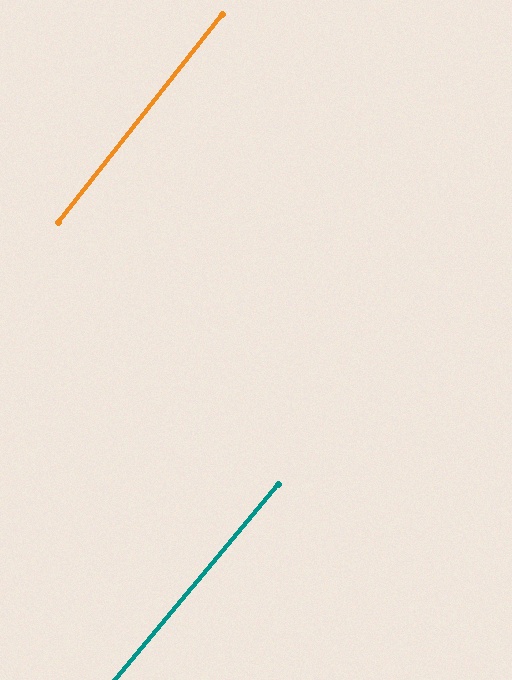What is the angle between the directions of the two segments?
Approximately 2 degrees.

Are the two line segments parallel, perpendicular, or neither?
Parallel — their directions differ by only 1.6°.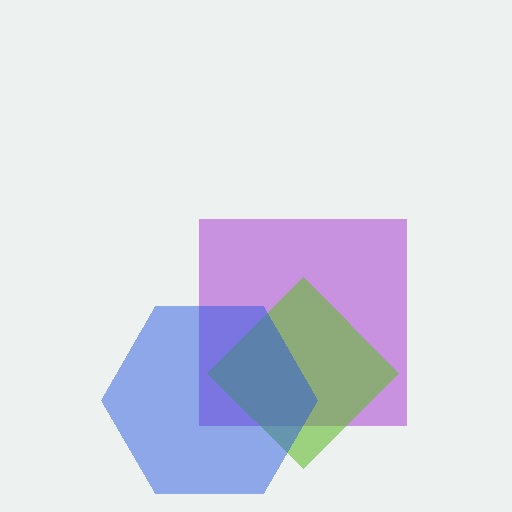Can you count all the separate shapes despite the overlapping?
Yes, there are 3 separate shapes.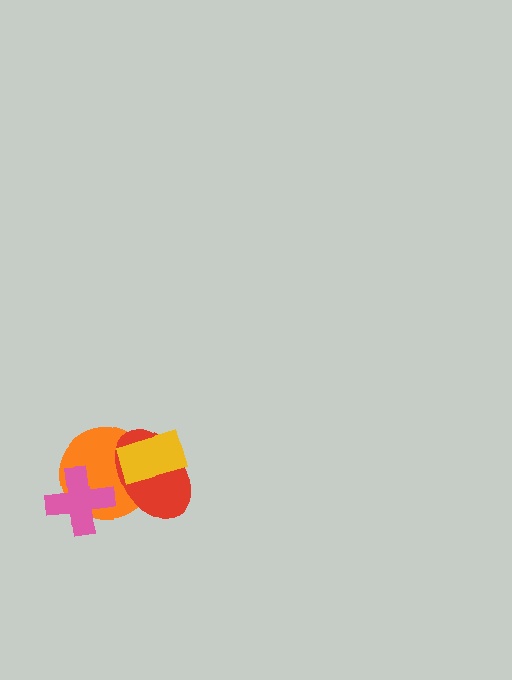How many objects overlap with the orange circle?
3 objects overlap with the orange circle.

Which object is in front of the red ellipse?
The yellow rectangle is in front of the red ellipse.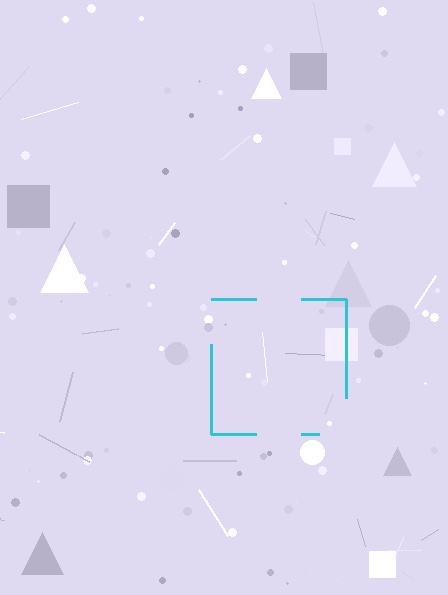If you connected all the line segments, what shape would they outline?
They would outline a square.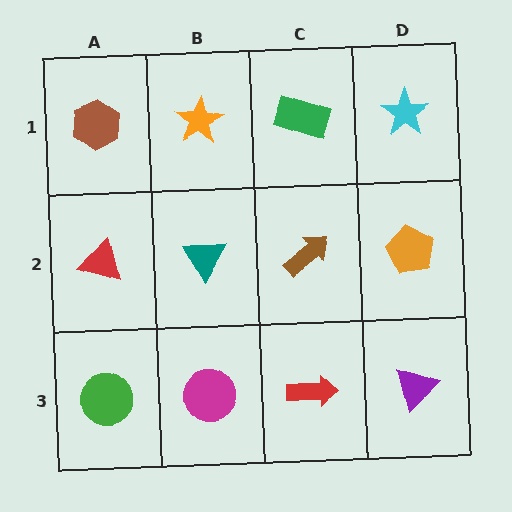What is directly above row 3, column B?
A teal triangle.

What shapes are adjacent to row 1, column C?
A brown arrow (row 2, column C), an orange star (row 1, column B), a cyan star (row 1, column D).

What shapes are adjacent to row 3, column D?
An orange pentagon (row 2, column D), a red arrow (row 3, column C).